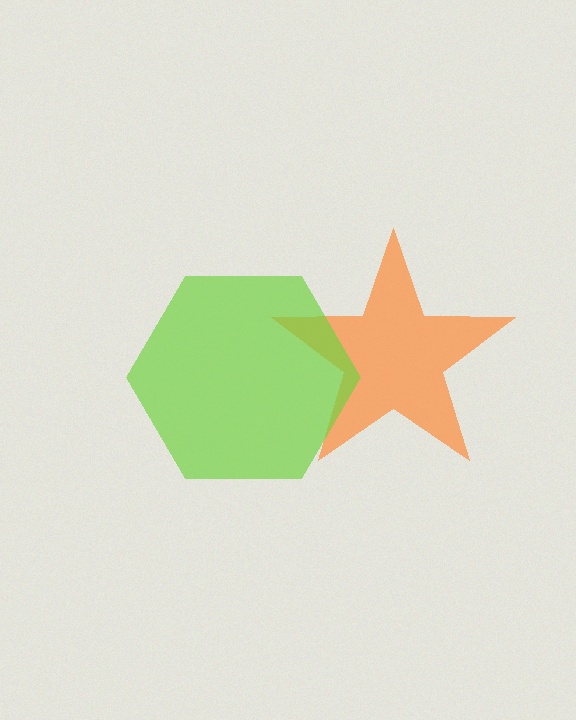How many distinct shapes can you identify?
There are 2 distinct shapes: an orange star, a lime hexagon.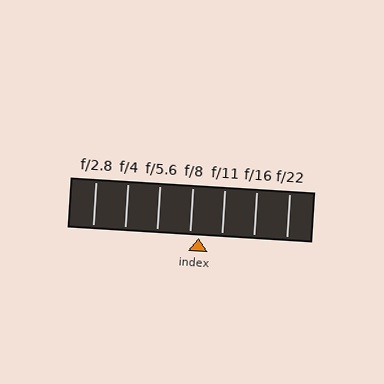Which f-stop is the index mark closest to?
The index mark is closest to f/8.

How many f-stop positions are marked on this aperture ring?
There are 7 f-stop positions marked.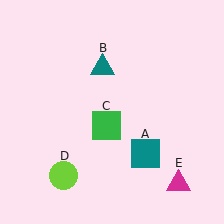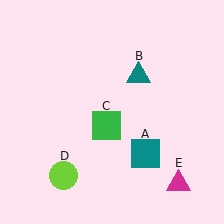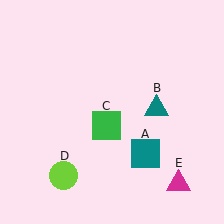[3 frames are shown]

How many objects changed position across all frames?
1 object changed position: teal triangle (object B).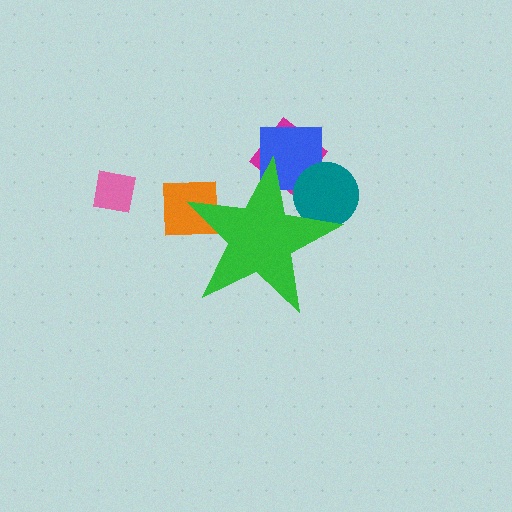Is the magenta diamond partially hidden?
Yes, the magenta diamond is partially hidden behind the green star.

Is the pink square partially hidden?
No, the pink square is fully visible.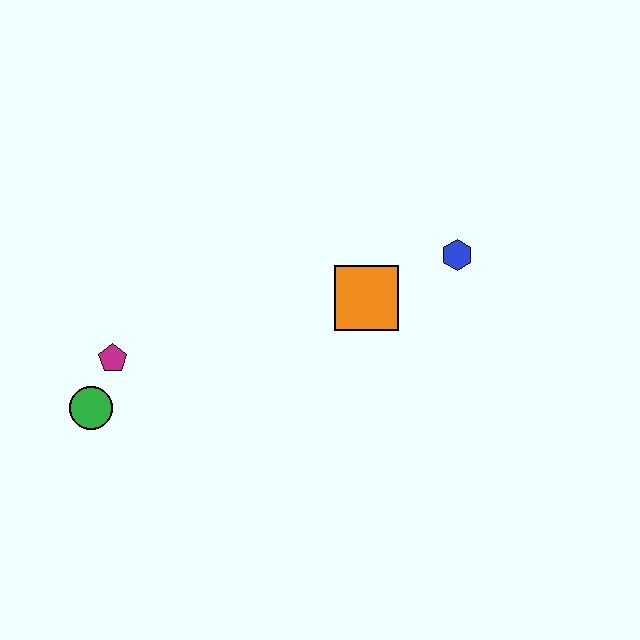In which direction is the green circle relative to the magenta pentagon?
The green circle is below the magenta pentagon.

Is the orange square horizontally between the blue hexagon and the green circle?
Yes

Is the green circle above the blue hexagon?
No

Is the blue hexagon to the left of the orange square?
No